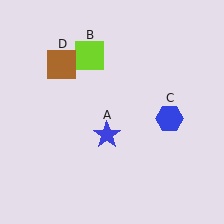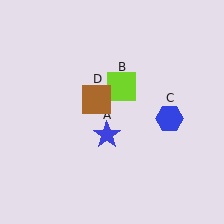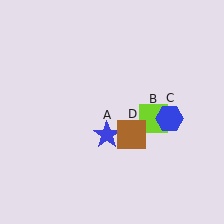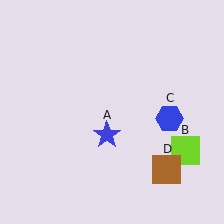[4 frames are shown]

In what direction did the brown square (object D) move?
The brown square (object D) moved down and to the right.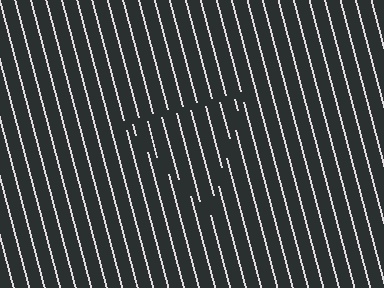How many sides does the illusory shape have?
3 sides — the line-ends trace a triangle.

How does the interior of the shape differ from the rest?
The interior of the shape contains the same grating, shifted by half a period — the contour is defined by the phase discontinuity where line-ends from the inner and outer gratings abut.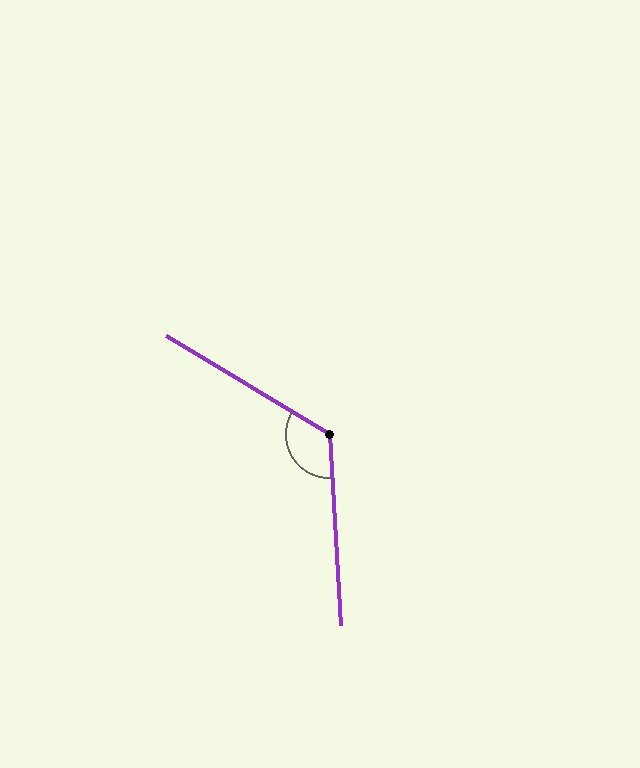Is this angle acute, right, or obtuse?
It is obtuse.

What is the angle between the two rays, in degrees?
Approximately 124 degrees.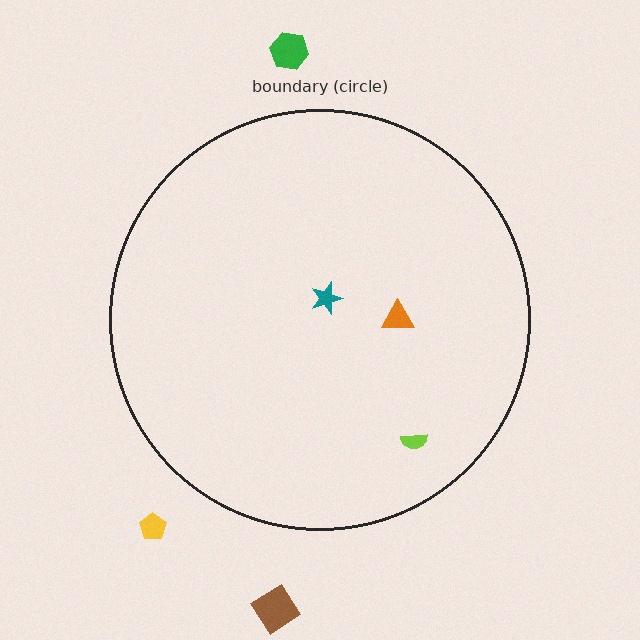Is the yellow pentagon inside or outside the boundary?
Outside.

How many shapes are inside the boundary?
3 inside, 3 outside.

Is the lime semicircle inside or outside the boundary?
Inside.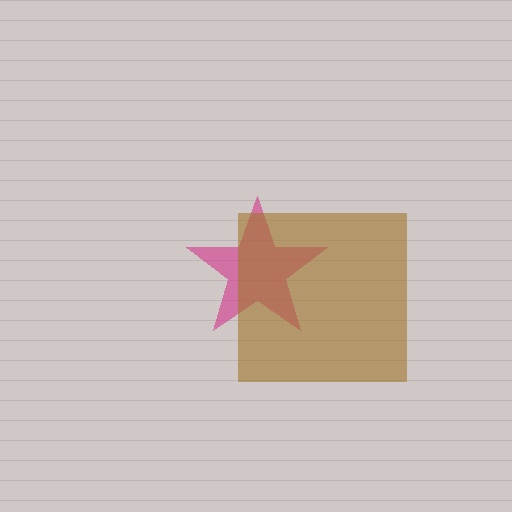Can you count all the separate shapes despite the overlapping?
Yes, there are 2 separate shapes.